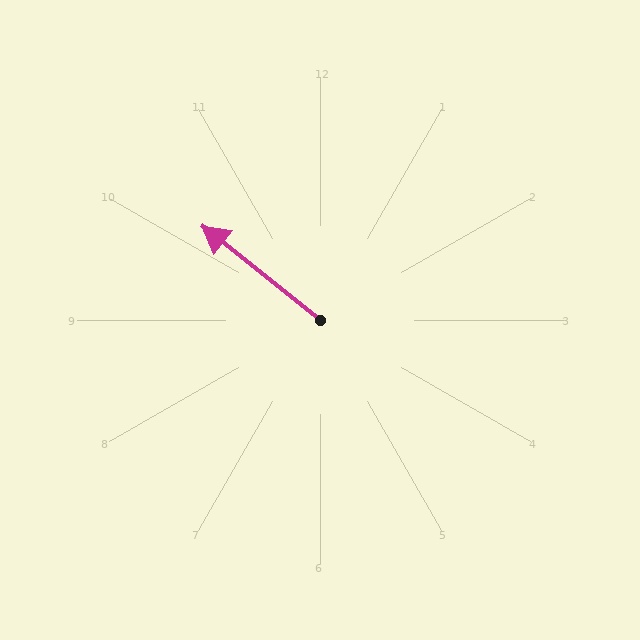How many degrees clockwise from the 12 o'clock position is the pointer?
Approximately 308 degrees.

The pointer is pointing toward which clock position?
Roughly 10 o'clock.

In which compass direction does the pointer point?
Northwest.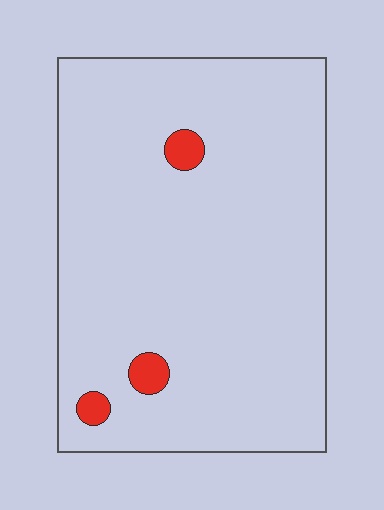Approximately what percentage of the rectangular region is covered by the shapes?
Approximately 5%.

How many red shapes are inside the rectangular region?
3.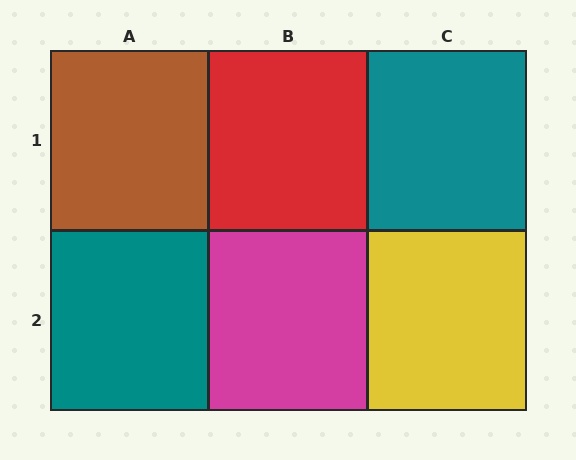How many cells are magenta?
1 cell is magenta.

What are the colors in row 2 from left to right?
Teal, magenta, yellow.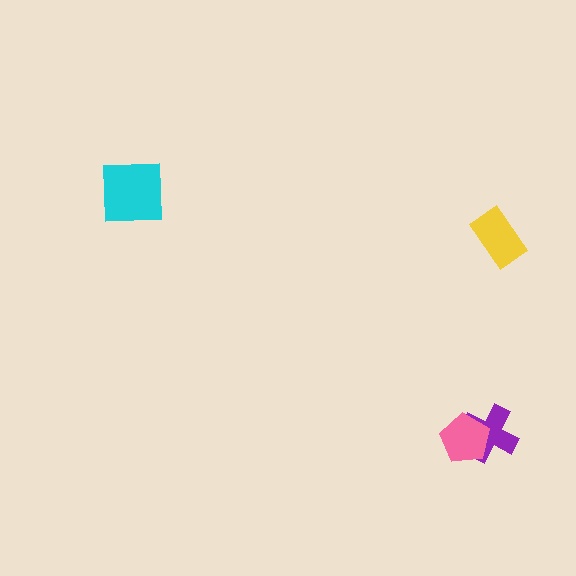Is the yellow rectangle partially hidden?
No, no other shape covers it.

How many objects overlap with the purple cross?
1 object overlaps with the purple cross.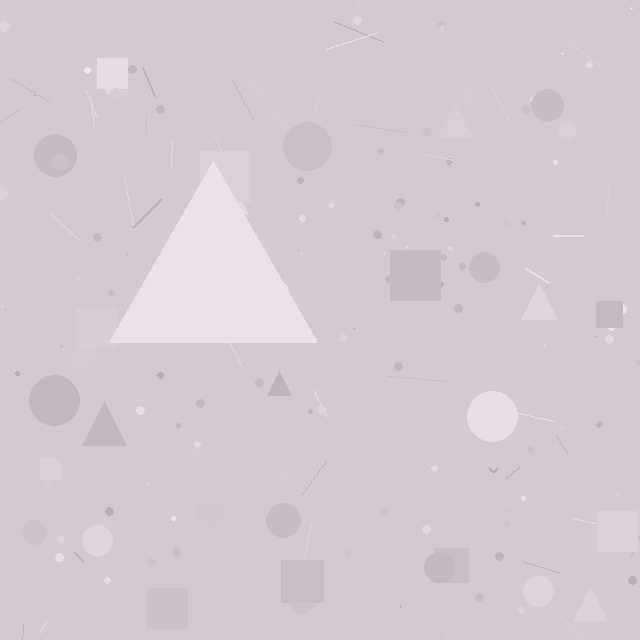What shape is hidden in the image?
A triangle is hidden in the image.